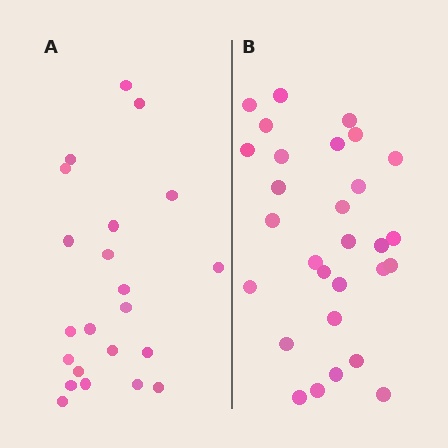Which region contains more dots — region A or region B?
Region B (the right region) has more dots.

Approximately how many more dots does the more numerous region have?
Region B has roughly 8 or so more dots than region A.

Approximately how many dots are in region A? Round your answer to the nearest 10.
About 20 dots. (The exact count is 22, which rounds to 20.)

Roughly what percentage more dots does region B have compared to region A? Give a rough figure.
About 30% more.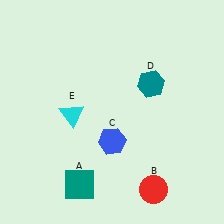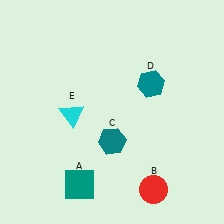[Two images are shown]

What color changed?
The hexagon (C) changed from blue in Image 1 to teal in Image 2.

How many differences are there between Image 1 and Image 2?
There is 1 difference between the two images.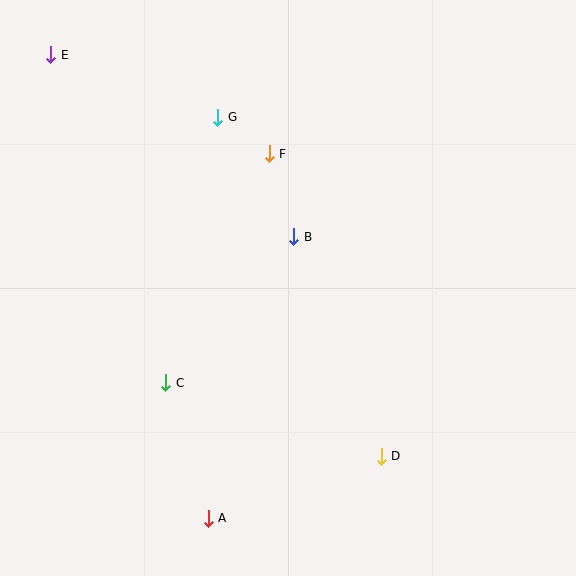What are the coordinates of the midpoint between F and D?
The midpoint between F and D is at (325, 305).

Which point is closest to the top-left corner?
Point E is closest to the top-left corner.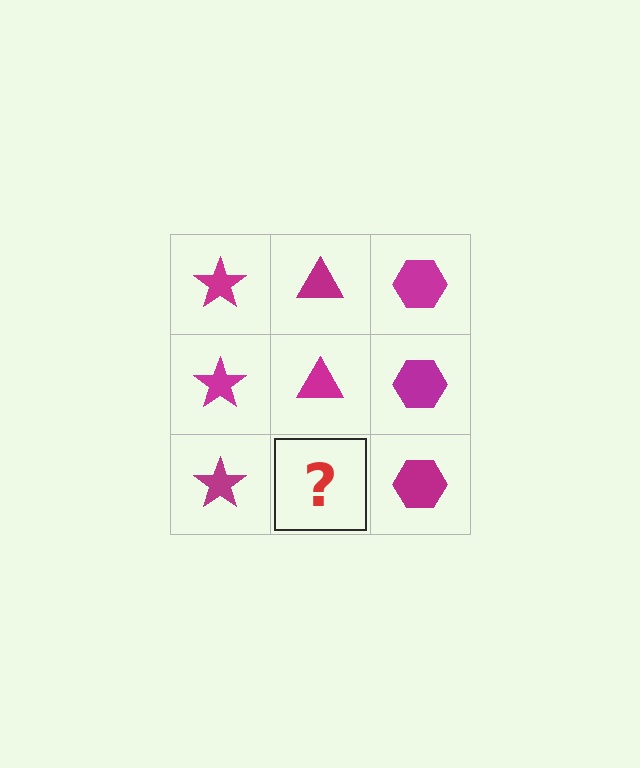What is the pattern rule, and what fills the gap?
The rule is that each column has a consistent shape. The gap should be filled with a magenta triangle.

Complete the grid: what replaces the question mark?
The question mark should be replaced with a magenta triangle.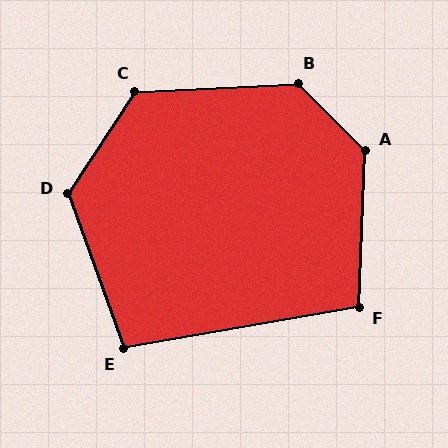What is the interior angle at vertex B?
Approximately 132 degrees (obtuse).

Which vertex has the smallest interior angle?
E, at approximately 100 degrees.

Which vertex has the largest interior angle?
A, at approximately 133 degrees.